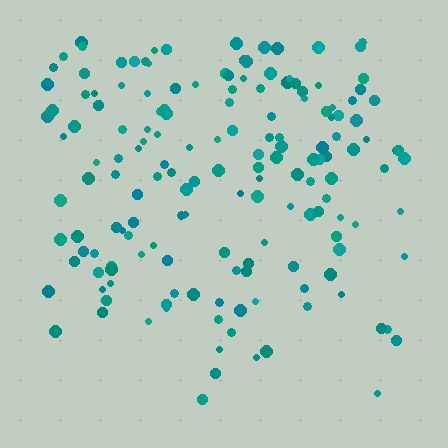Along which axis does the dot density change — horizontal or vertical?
Vertical.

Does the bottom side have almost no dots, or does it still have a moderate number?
Still a moderate number, just noticeably fewer than the top.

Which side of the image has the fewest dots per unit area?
The bottom.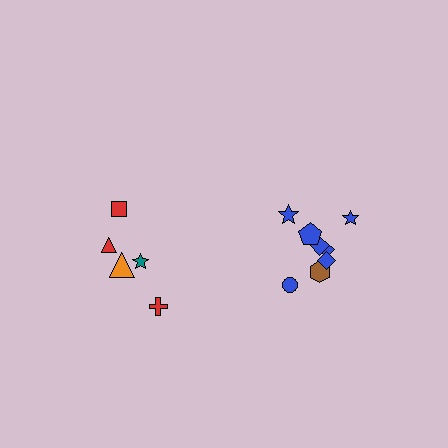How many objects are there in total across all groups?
There are 13 objects.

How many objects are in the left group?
There are 5 objects.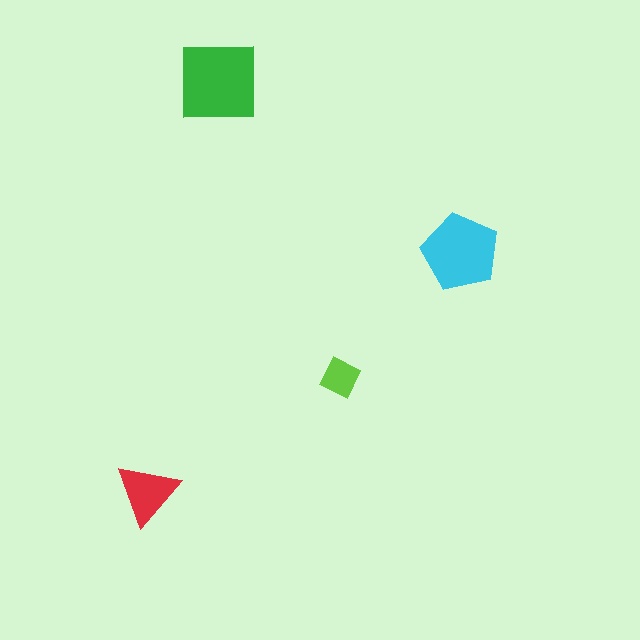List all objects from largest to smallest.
The green square, the cyan pentagon, the red triangle, the lime square.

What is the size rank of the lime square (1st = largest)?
4th.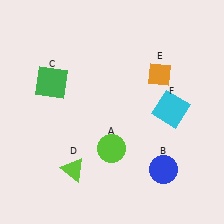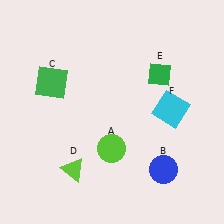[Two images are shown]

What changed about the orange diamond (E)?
In Image 1, E is orange. In Image 2, it changed to green.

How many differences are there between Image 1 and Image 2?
There is 1 difference between the two images.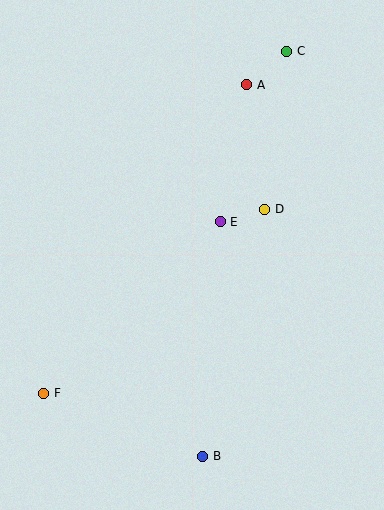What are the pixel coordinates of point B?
Point B is at (203, 456).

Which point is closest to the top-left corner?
Point A is closest to the top-left corner.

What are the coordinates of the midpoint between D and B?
The midpoint between D and B is at (234, 333).